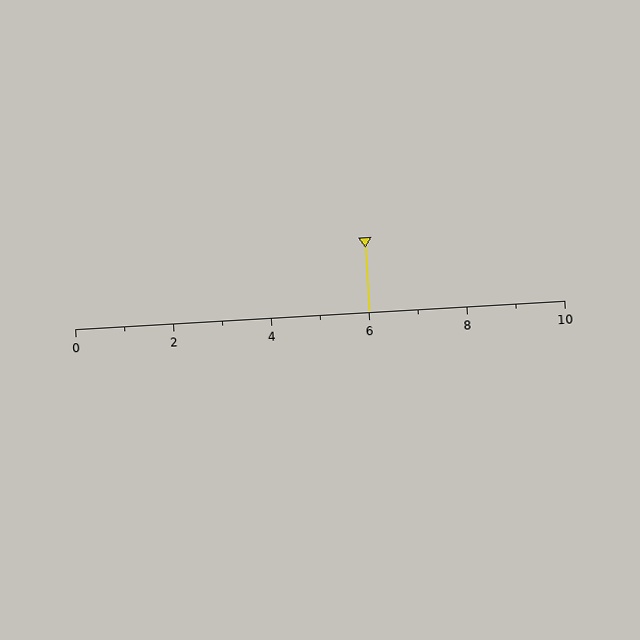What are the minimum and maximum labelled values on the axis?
The axis runs from 0 to 10.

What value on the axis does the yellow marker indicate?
The marker indicates approximately 6.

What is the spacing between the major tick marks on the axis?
The major ticks are spaced 2 apart.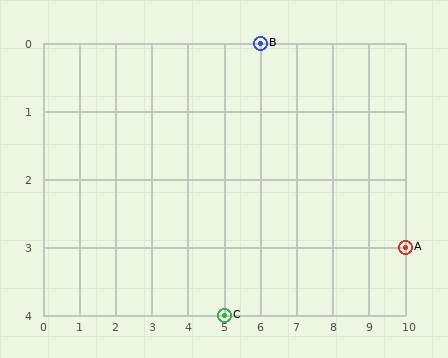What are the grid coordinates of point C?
Point C is at grid coordinates (5, 4).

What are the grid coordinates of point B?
Point B is at grid coordinates (6, 0).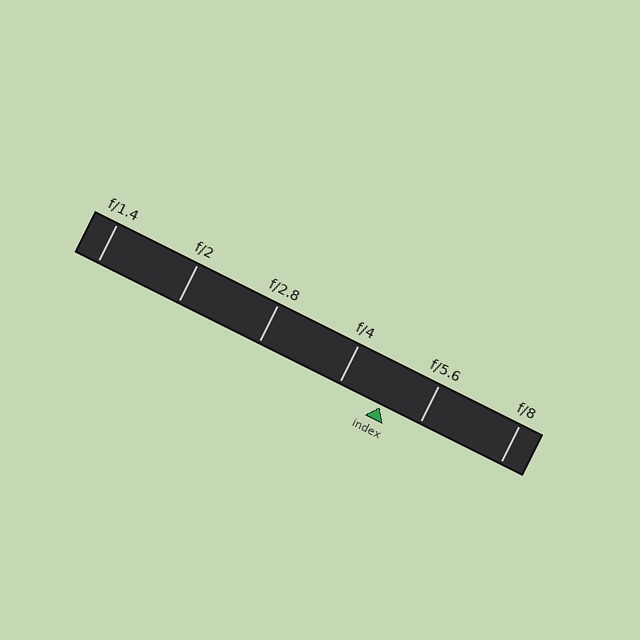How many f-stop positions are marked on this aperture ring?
There are 6 f-stop positions marked.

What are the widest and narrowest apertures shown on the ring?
The widest aperture shown is f/1.4 and the narrowest is f/8.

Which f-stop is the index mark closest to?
The index mark is closest to f/5.6.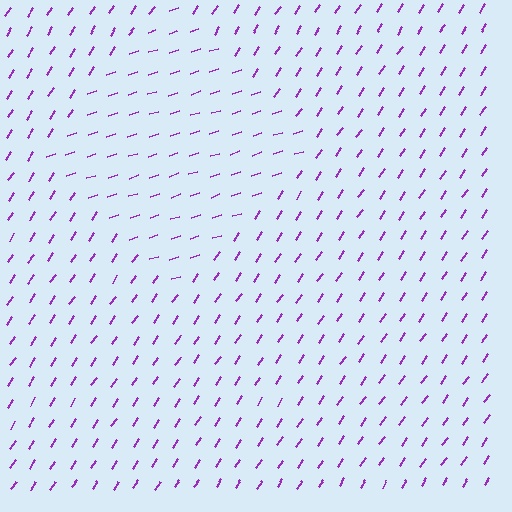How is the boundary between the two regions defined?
The boundary is defined purely by a change in line orientation (approximately 38 degrees difference). All lines are the same color and thickness.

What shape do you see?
I see a diamond.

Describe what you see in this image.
The image is filled with small purple line segments. A diamond region in the image has lines oriented differently from the surrounding lines, creating a visible texture boundary.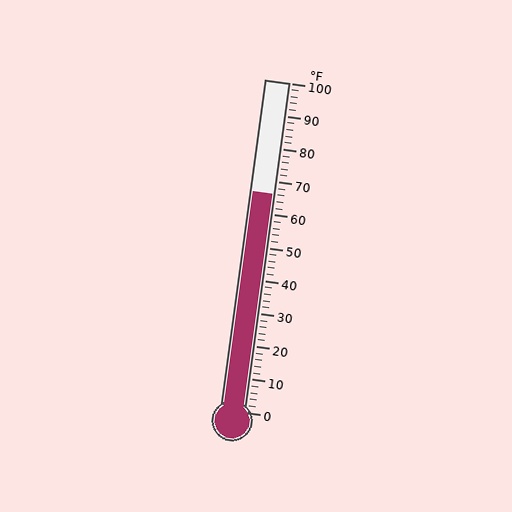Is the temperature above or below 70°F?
The temperature is below 70°F.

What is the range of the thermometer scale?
The thermometer scale ranges from 0°F to 100°F.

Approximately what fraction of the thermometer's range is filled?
The thermometer is filled to approximately 65% of its range.